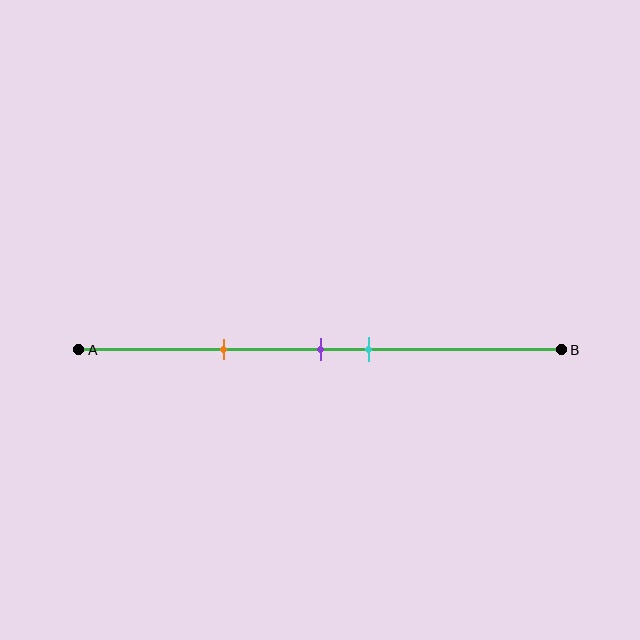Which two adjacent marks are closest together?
The purple and cyan marks are the closest adjacent pair.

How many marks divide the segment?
There are 3 marks dividing the segment.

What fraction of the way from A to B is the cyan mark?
The cyan mark is approximately 60% (0.6) of the way from A to B.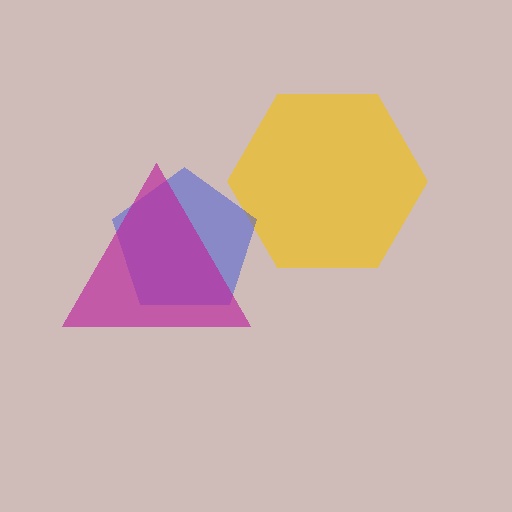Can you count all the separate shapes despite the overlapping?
Yes, there are 3 separate shapes.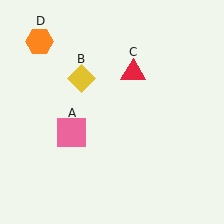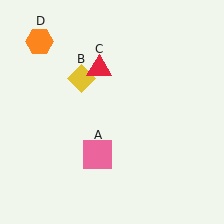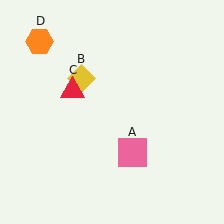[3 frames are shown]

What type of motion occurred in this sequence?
The pink square (object A), red triangle (object C) rotated counterclockwise around the center of the scene.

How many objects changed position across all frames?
2 objects changed position: pink square (object A), red triangle (object C).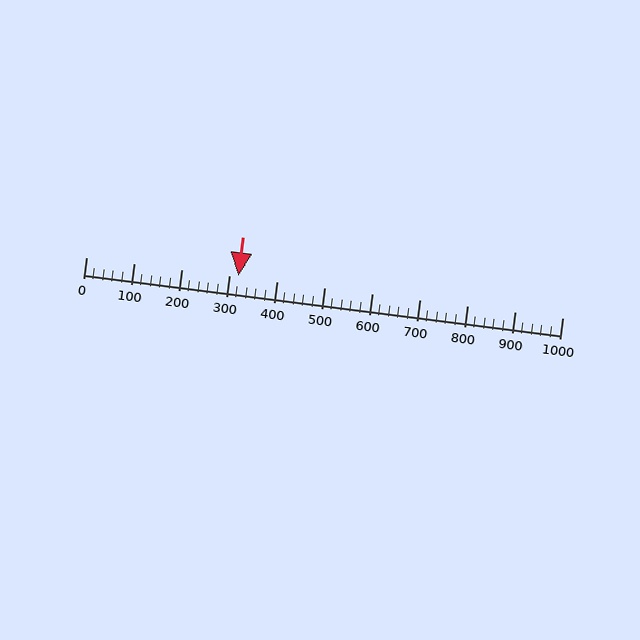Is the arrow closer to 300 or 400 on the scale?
The arrow is closer to 300.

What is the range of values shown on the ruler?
The ruler shows values from 0 to 1000.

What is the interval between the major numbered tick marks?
The major tick marks are spaced 100 units apart.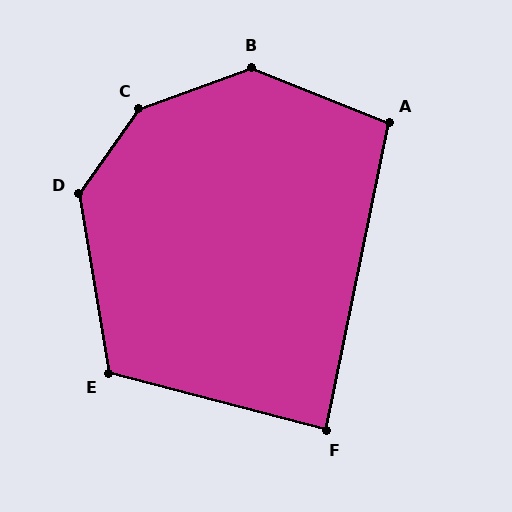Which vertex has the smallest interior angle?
F, at approximately 87 degrees.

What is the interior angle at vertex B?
Approximately 138 degrees (obtuse).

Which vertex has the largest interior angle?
C, at approximately 145 degrees.